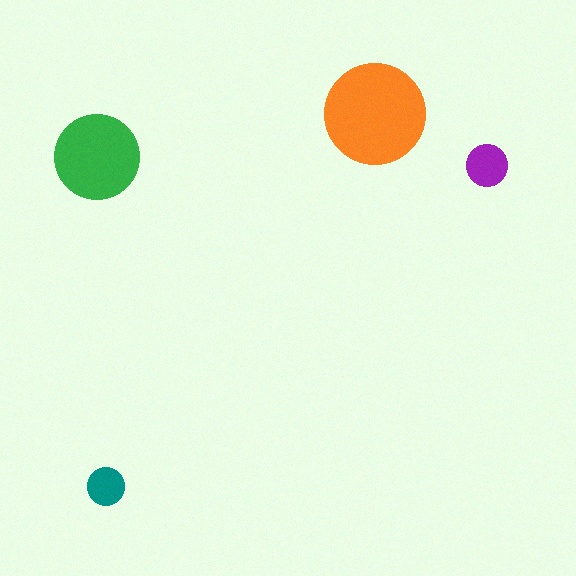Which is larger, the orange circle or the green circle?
The orange one.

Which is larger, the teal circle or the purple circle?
The purple one.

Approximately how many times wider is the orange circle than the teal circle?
About 2.5 times wider.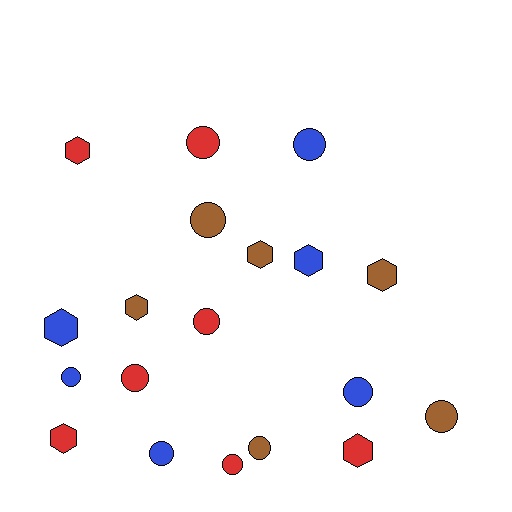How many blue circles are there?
There are 4 blue circles.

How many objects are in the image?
There are 19 objects.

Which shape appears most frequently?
Circle, with 11 objects.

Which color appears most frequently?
Red, with 7 objects.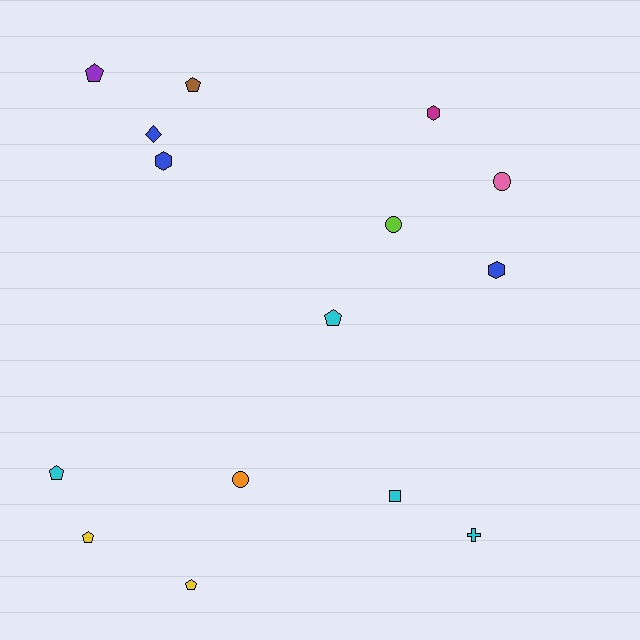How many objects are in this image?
There are 15 objects.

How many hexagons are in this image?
There are 3 hexagons.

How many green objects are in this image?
There are no green objects.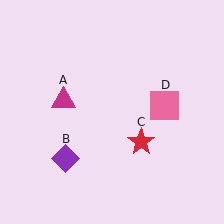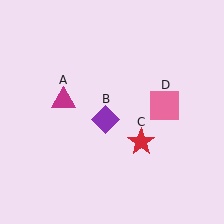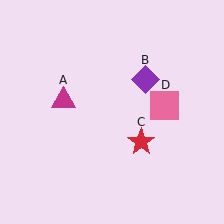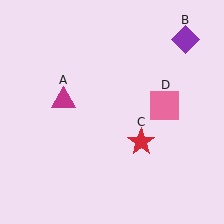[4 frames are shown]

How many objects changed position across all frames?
1 object changed position: purple diamond (object B).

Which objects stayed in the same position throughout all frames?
Magenta triangle (object A) and red star (object C) and pink square (object D) remained stationary.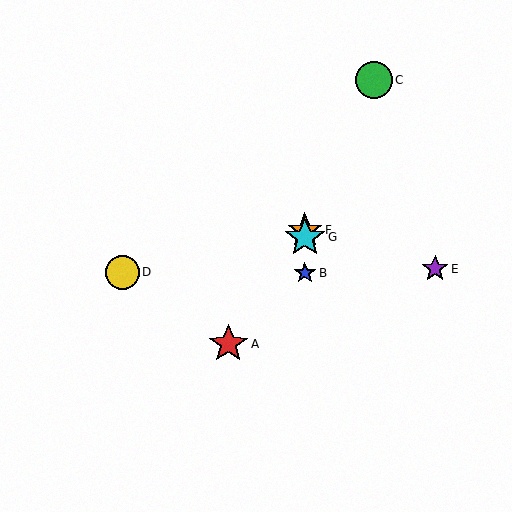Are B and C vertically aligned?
No, B is at x≈305 and C is at x≈374.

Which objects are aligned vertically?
Objects B, F, G are aligned vertically.